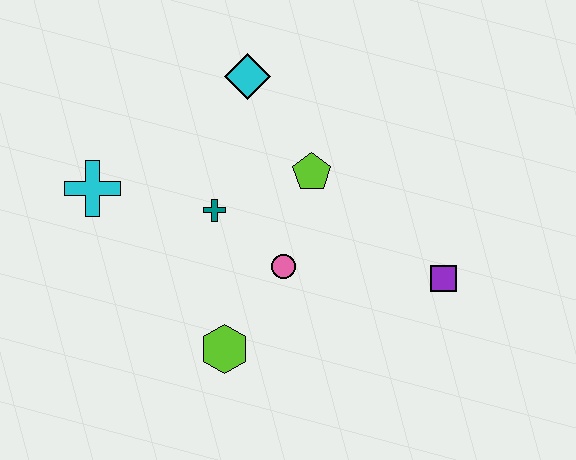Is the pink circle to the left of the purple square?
Yes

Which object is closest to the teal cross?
The pink circle is closest to the teal cross.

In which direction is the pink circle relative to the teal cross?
The pink circle is to the right of the teal cross.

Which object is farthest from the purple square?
The cyan cross is farthest from the purple square.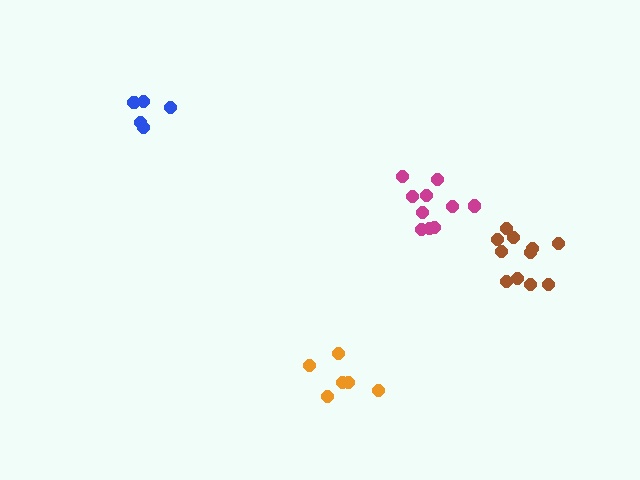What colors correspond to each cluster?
The clusters are colored: orange, blue, brown, magenta.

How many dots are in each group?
Group 1: 6 dots, Group 2: 5 dots, Group 3: 11 dots, Group 4: 10 dots (32 total).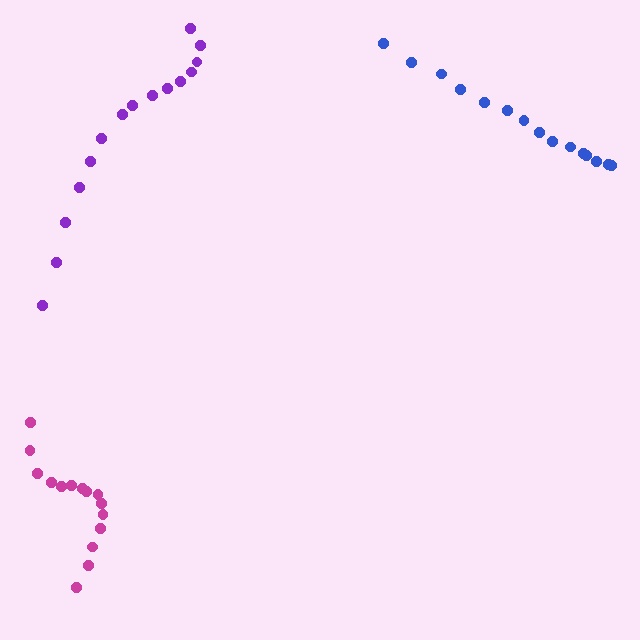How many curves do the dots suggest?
There are 3 distinct paths.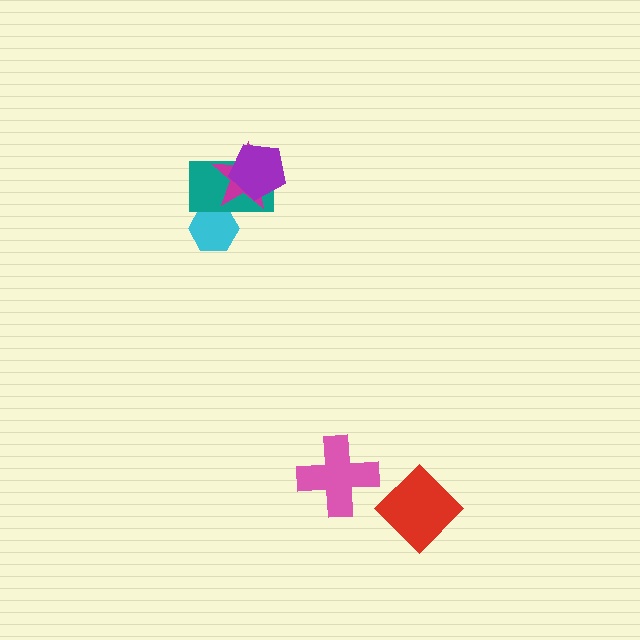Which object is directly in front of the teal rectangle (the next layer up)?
The magenta star is directly in front of the teal rectangle.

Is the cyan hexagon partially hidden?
Yes, it is partially covered by another shape.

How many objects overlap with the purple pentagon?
2 objects overlap with the purple pentagon.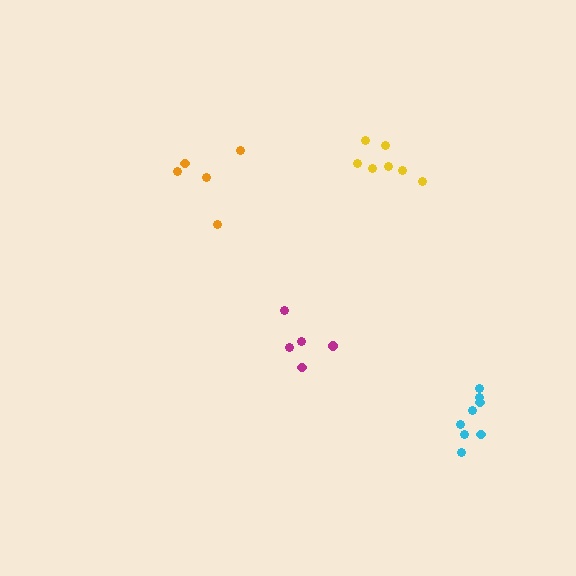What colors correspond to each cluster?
The clusters are colored: magenta, orange, yellow, cyan.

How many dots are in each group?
Group 1: 5 dots, Group 2: 5 dots, Group 3: 7 dots, Group 4: 8 dots (25 total).